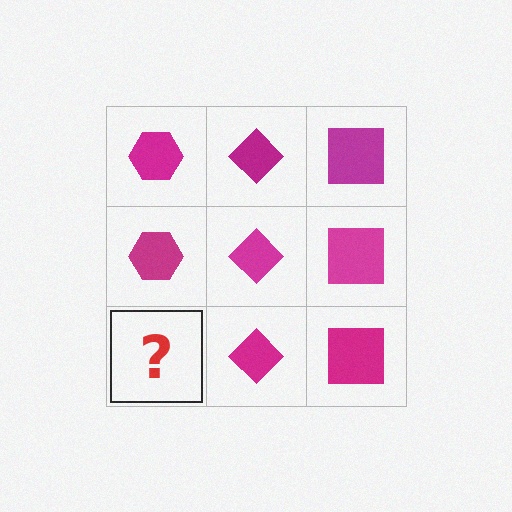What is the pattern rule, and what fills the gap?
The rule is that each column has a consistent shape. The gap should be filled with a magenta hexagon.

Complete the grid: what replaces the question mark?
The question mark should be replaced with a magenta hexagon.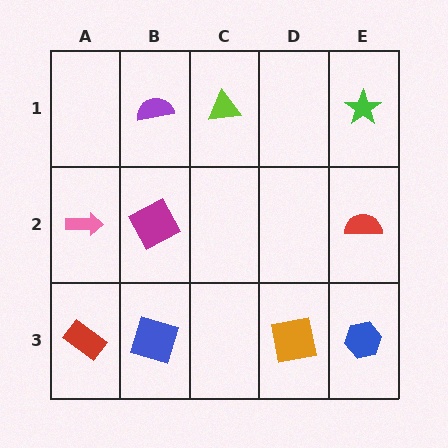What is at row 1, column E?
A green star.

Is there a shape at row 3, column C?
No, that cell is empty.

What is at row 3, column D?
An orange square.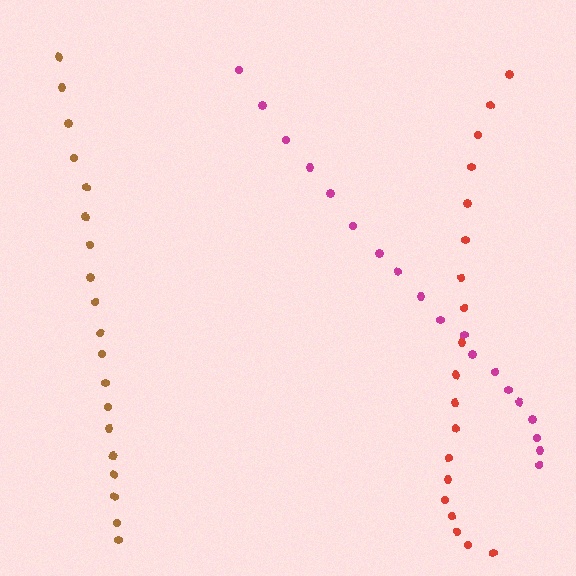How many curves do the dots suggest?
There are 3 distinct paths.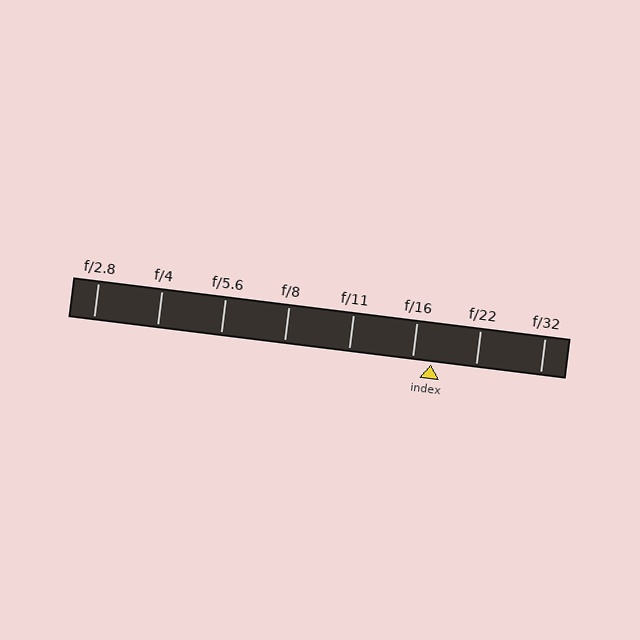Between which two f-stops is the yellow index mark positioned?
The index mark is between f/16 and f/22.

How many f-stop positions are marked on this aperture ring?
There are 8 f-stop positions marked.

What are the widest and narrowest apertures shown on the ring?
The widest aperture shown is f/2.8 and the narrowest is f/32.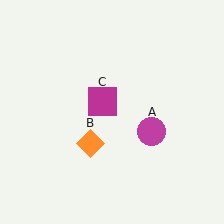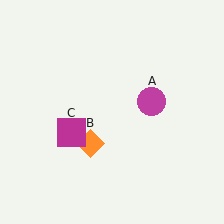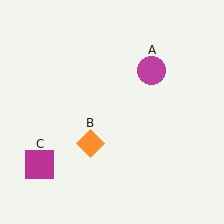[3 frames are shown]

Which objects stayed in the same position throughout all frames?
Orange diamond (object B) remained stationary.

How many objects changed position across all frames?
2 objects changed position: magenta circle (object A), magenta square (object C).